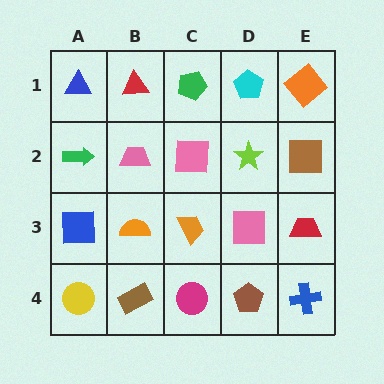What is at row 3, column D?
A pink square.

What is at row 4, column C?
A magenta circle.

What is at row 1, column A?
A blue triangle.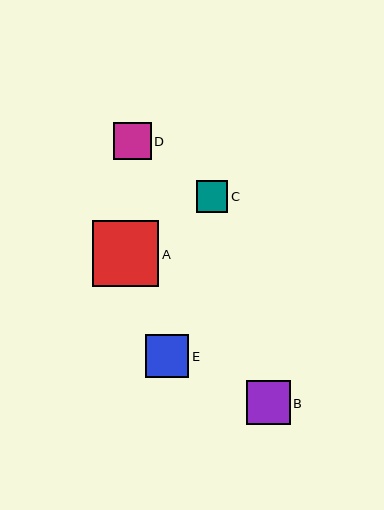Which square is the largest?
Square A is the largest with a size of approximately 66 pixels.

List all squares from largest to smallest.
From largest to smallest: A, B, E, D, C.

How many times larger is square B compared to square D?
Square B is approximately 1.2 times the size of square D.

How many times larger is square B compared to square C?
Square B is approximately 1.4 times the size of square C.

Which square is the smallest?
Square C is the smallest with a size of approximately 31 pixels.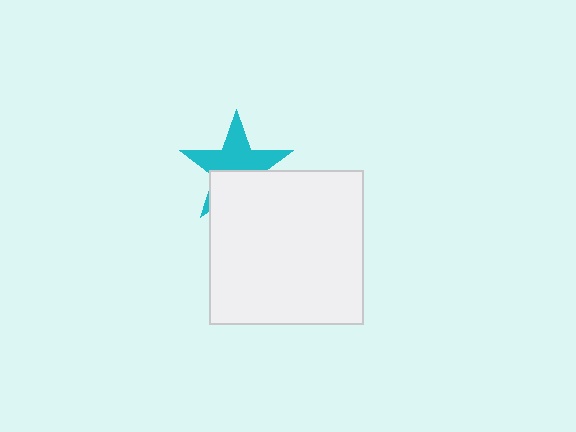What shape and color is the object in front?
The object in front is a white square.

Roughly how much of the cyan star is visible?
About half of it is visible (roughly 58%).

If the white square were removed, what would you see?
You would see the complete cyan star.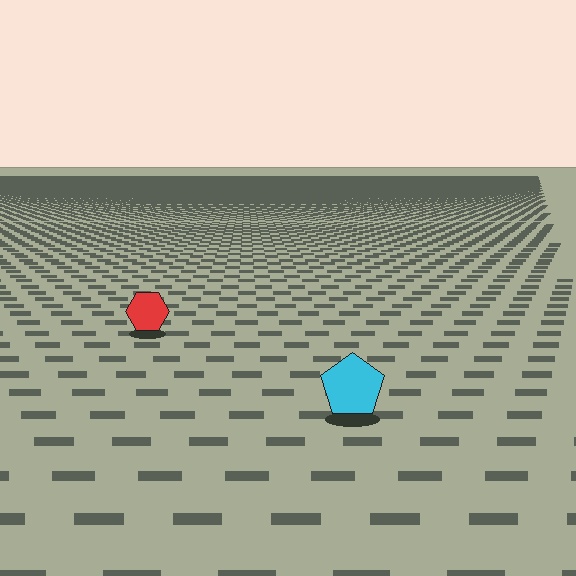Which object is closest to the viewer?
The cyan pentagon is closest. The texture marks near it are larger and more spread out.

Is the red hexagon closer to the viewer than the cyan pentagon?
No. The cyan pentagon is closer — you can tell from the texture gradient: the ground texture is coarser near it.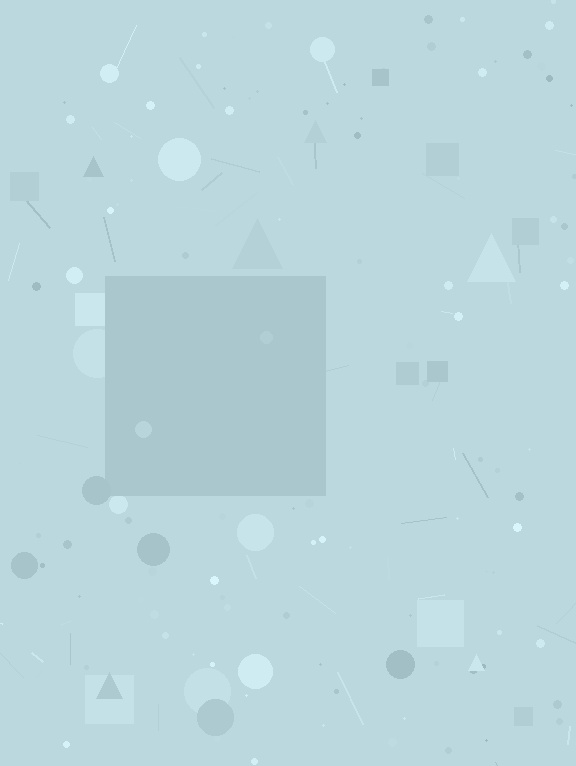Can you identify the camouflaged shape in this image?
The camouflaged shape is a square.